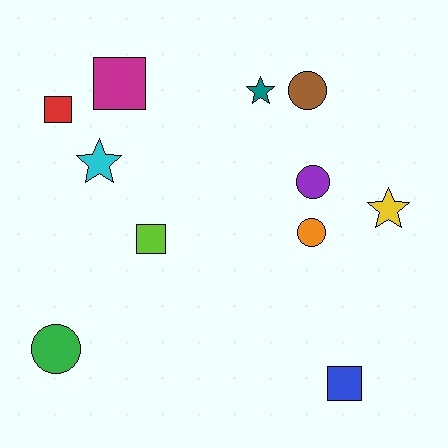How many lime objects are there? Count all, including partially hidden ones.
There is 1 lime object.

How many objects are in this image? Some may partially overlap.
There are 11 objects.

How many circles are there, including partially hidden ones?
There are 4 circles.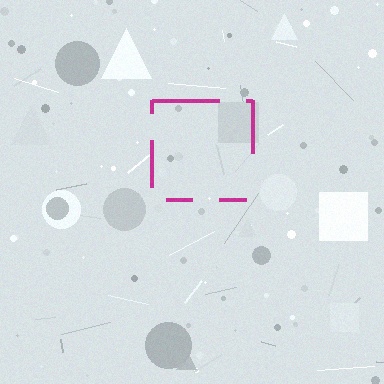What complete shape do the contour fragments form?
The contour fragments form a square.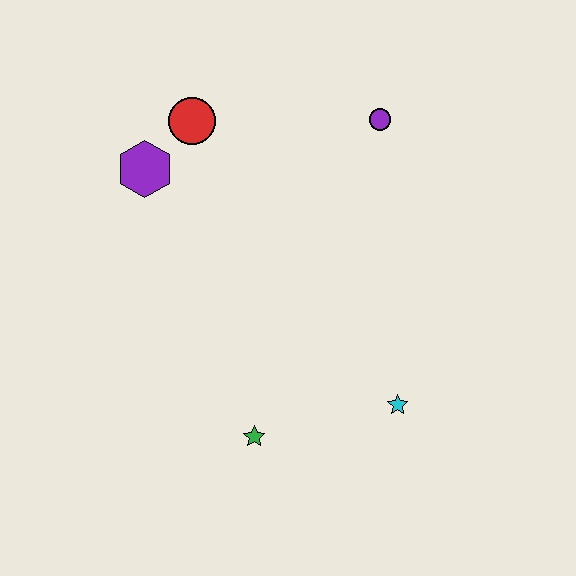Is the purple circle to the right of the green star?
Yes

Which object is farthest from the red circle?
The cyan star is farthest from the red circle.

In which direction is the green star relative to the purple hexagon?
The green star is below the purple hexagon.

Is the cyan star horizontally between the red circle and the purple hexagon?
No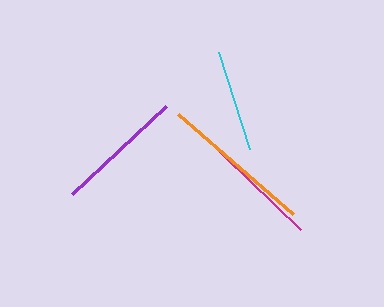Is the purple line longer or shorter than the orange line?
The orange line is longer than the purple line.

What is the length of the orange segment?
The orange segment is approximately 153 pixels long.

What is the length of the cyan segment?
The cyan segment is approximately 101 pixels long.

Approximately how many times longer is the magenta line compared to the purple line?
The magenta line is approximately 1.1 times the length of the purple line.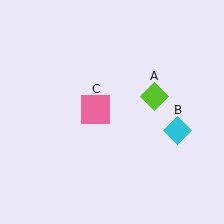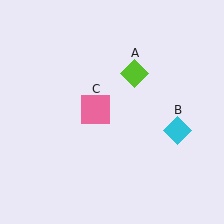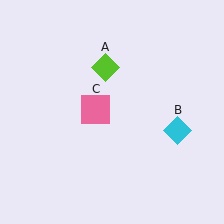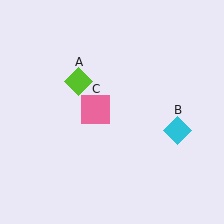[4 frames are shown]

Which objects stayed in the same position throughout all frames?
Cyan diamond (object B) and pink square (object C) remained stationary.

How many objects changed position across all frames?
1 object changed position: lime diamond (object A).